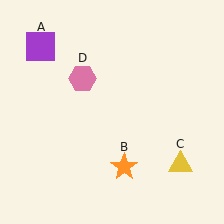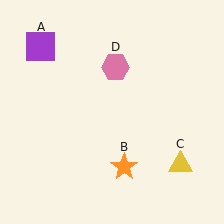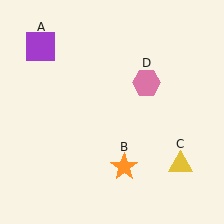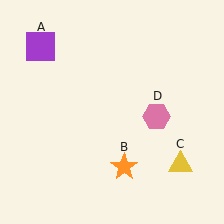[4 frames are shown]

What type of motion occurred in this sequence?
The pink hexagon (object D) rotated clockwise around the center of the scene.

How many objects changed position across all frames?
1 object changed position: pink hexagon (object D).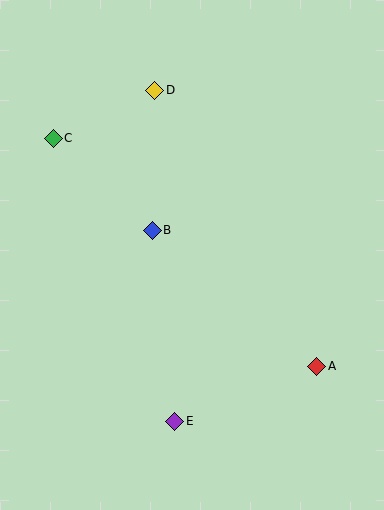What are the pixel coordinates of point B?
Point B is at (152, 230).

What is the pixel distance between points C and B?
The distance between C and B is 135 pixels.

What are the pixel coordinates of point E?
Point E is at (175, 421).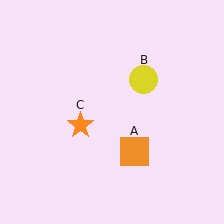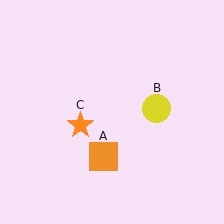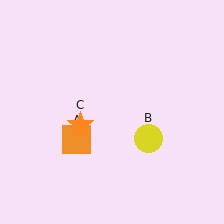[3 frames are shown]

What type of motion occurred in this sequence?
The orange square (object A), yellow circle (object B) rotated clockwise around the center of the scene.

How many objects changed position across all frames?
2 objects changed position: orange square (object A), yellow circle (object B).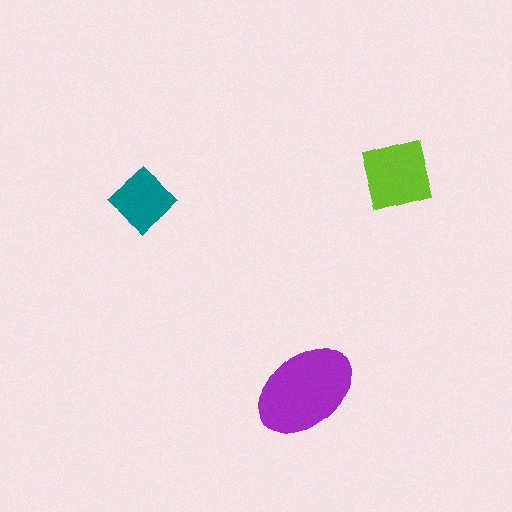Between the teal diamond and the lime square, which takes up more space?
The lime square.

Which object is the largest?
The purple ellipse.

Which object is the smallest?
The teal diamond.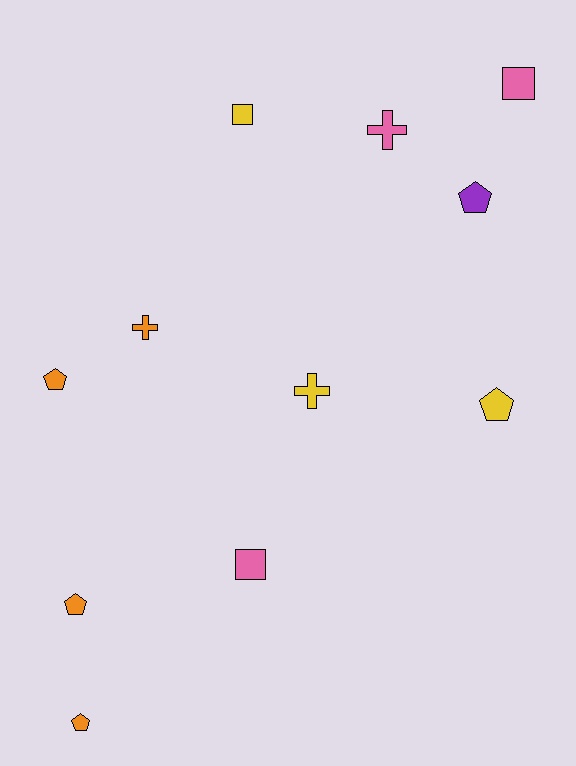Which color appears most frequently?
Orange, with 4 objects.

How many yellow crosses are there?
There is 1 yellow cross.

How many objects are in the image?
There are 11 objects.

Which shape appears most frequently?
Pentagon, with 5 objects.